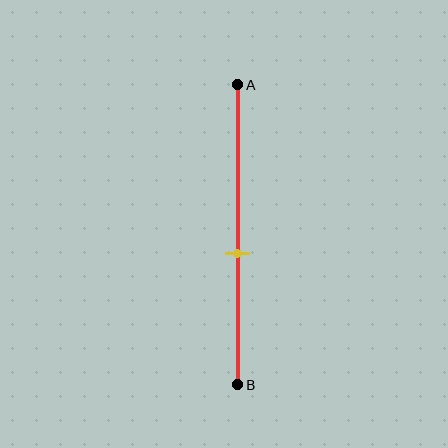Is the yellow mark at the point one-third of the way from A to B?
No, the mark is at about 55% from A, not at the 33% one-third point.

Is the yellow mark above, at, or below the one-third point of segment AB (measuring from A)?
The yellow mark is below the one-third point of segment AB.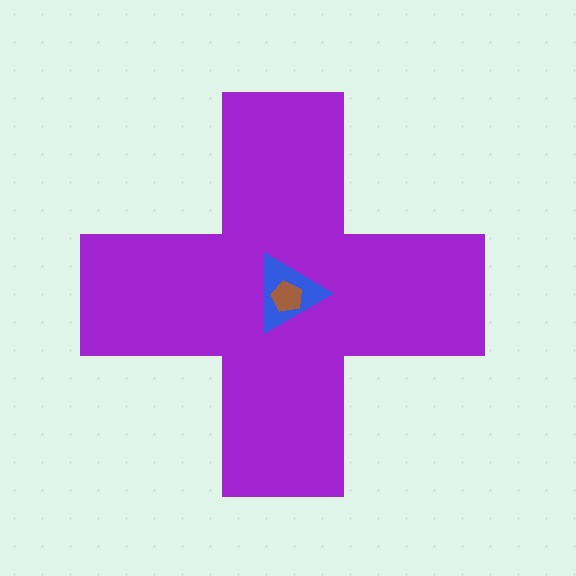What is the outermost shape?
The purple cross.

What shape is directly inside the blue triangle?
The brown pentagon.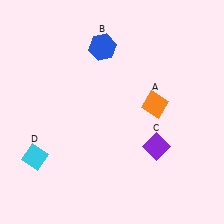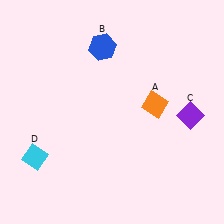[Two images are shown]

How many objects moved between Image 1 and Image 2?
1 object moved between the two images.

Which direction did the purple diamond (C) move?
The purple diamond (C) moved right.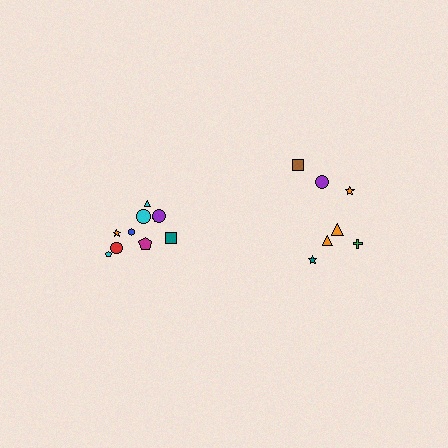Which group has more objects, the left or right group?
The left group.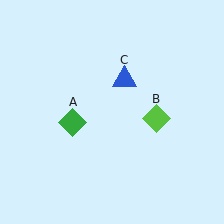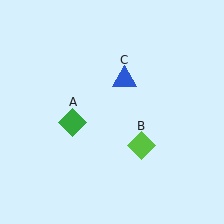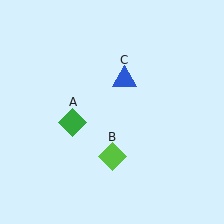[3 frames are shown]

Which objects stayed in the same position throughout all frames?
Green diamond (object A) and blue triangle (object C) remained stationary.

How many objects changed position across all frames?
1 object changed position: lime diamond (object B).